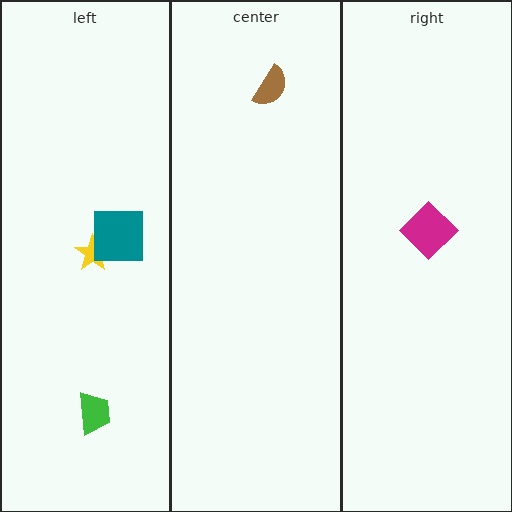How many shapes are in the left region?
3.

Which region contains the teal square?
The left region.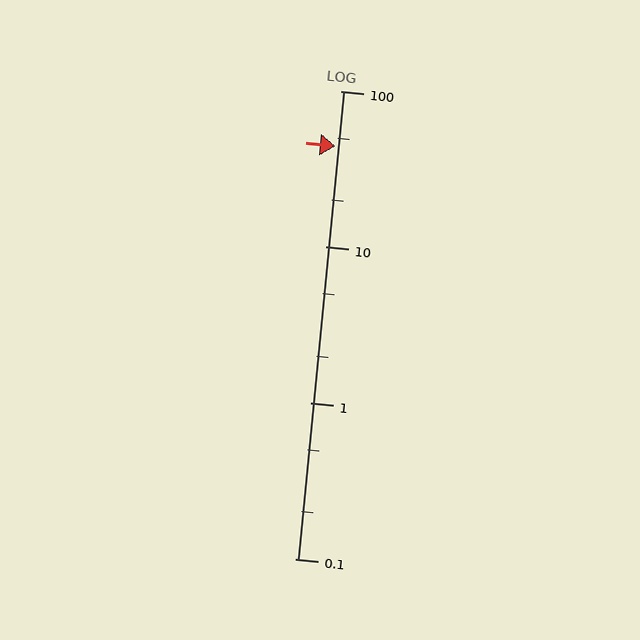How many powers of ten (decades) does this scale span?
The scale spans 3 decades, from 0.1 to 100.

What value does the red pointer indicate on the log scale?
The pointer indicates approximately 44.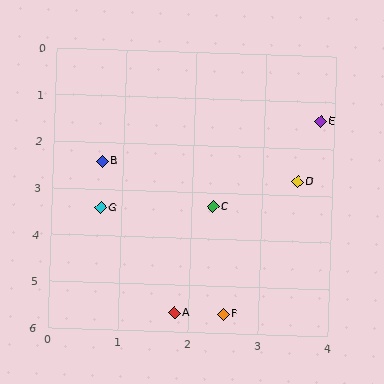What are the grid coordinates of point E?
Point E is at approximately (3.8, 1.4).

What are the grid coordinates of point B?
Point B is at approximately (0.7, 2.4).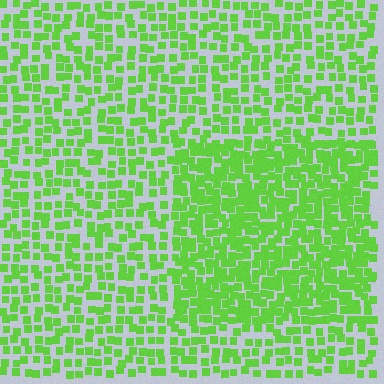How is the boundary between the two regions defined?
The boundary is defined by a change in element density (approximately 1.8x ratio). All elements are the same color, size, and shape.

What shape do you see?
I see a rectangle.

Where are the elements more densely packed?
The elements are more densely packed inside the rectangle boundary.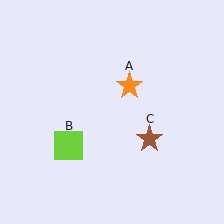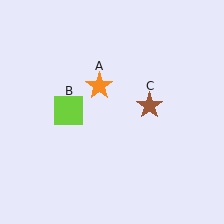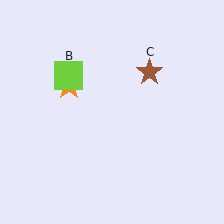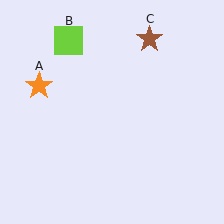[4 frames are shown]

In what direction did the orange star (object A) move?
The orange star (object A) moved left.